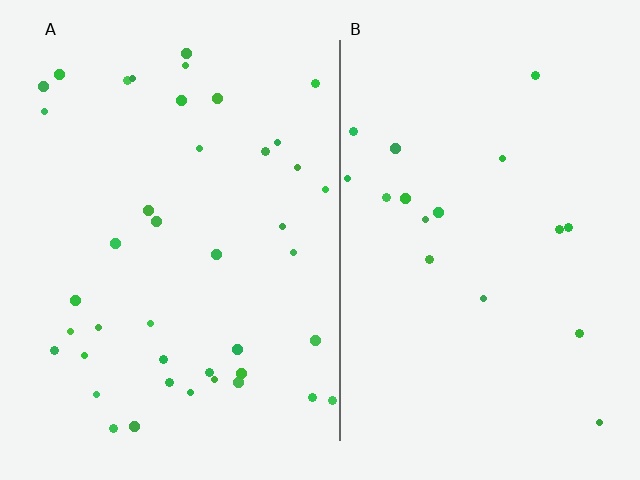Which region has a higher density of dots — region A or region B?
A (the left).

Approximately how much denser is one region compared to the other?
Approximately 2.4× — region A over region B.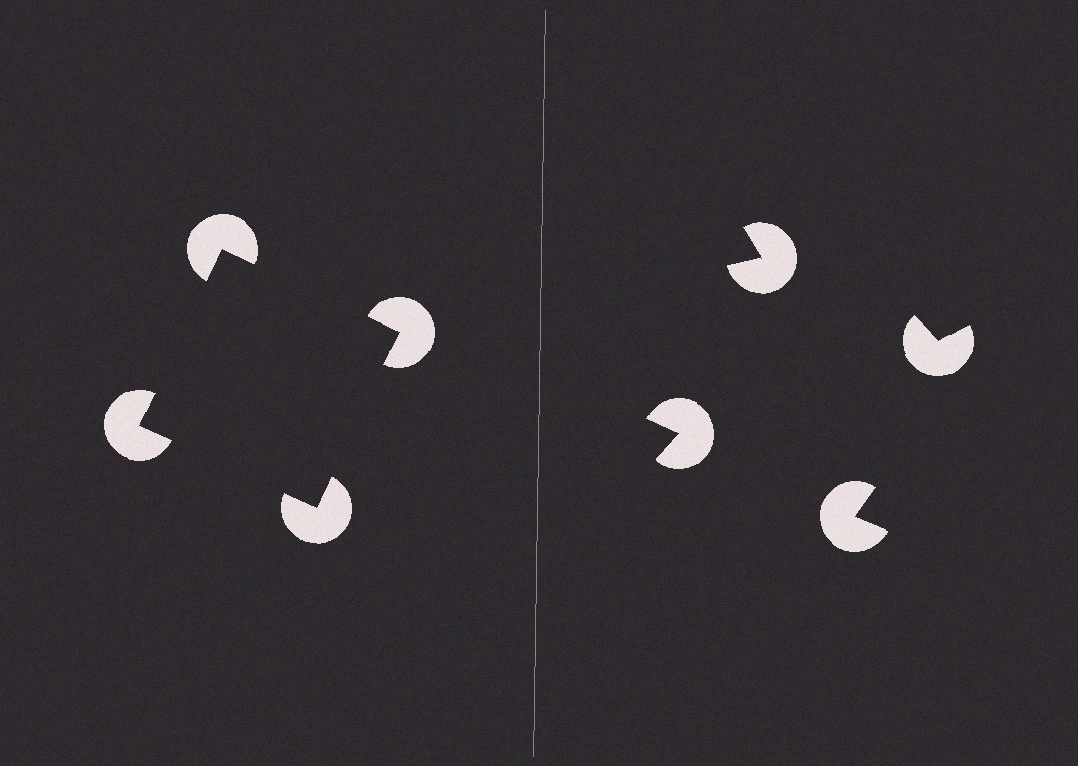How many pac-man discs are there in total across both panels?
8 — 4 on each side.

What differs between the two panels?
The pac-man discs are positioned identically on both sides; only the wedge orientations differ. On the left they align to a square; on the right they are misaligned.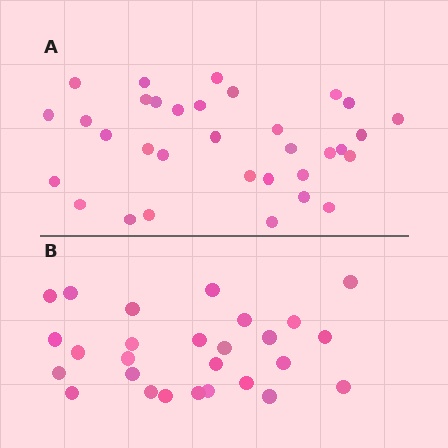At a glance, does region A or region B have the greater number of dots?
Region A (the top region) has more dots.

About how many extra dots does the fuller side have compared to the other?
Region A has about 6 more dots than region B.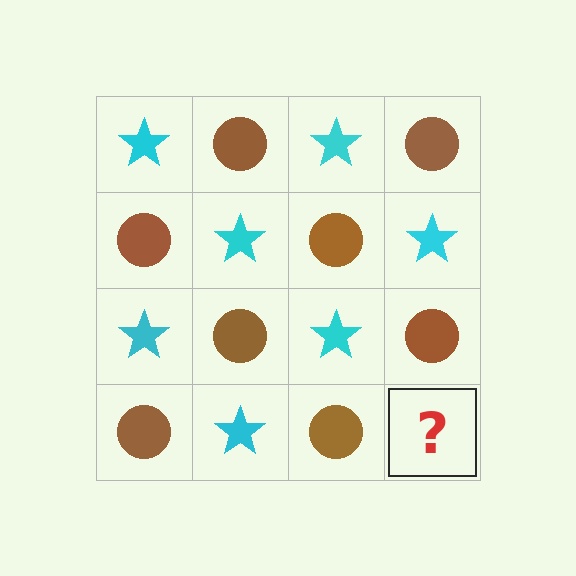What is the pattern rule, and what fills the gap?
The rule is that it alternates cyan star and brown circle in a checkerboard pattern. The gap should be filled with a cyan star.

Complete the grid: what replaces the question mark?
The question mark should be replaced with a cyan star.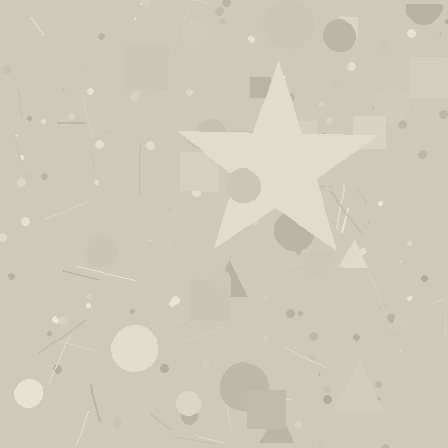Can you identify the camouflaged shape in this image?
The camouflaged shape is a star.